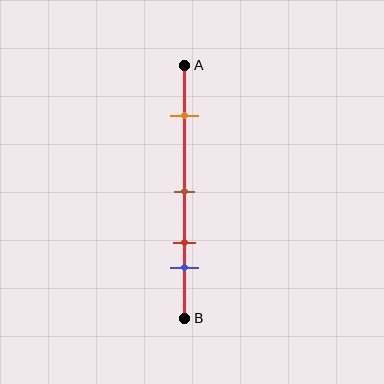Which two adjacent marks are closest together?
The red and blue marks are the closest adjacent pair.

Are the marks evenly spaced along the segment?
No, the marks are not evenly spaced.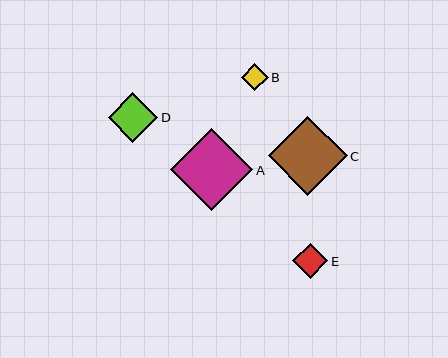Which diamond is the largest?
Diamond A is the largest with a size of approximately 82 pixels.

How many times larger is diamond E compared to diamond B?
Diamond E is approximately 1.3 times the size of diamond B.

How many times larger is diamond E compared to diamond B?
Diamond E is approximately 1.3 times the size of diamond B.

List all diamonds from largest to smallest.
From largest to smallest: A, C, D, E, B.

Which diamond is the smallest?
Diamond B is the smallest with a size of approximately 27 pixels.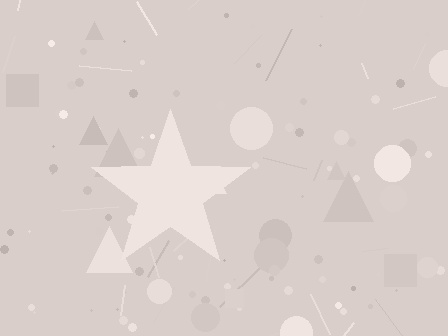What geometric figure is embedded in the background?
A star is embedded in the background.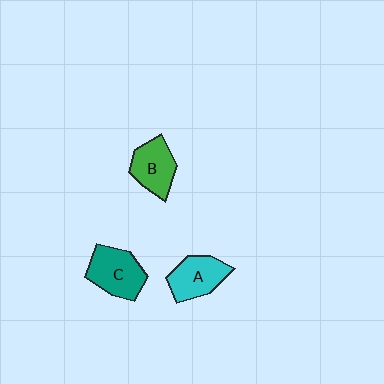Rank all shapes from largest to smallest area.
From largest to smallest: C (teal), A (cyan), B (green).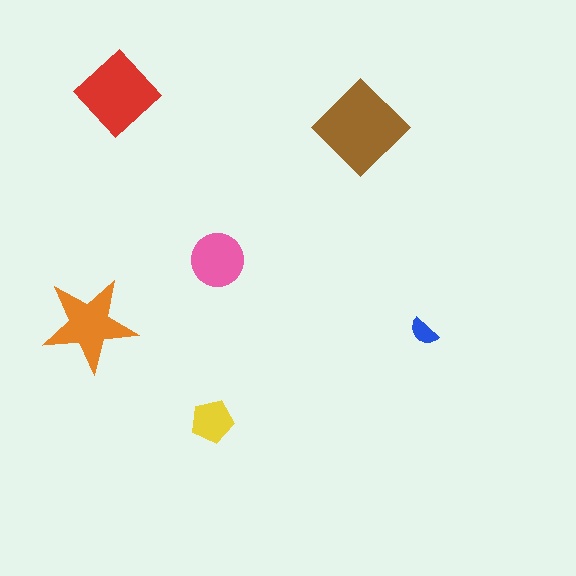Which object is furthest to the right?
The blue semicircle is rightmost.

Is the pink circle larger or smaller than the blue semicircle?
Larger.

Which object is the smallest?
The blue semicircle.